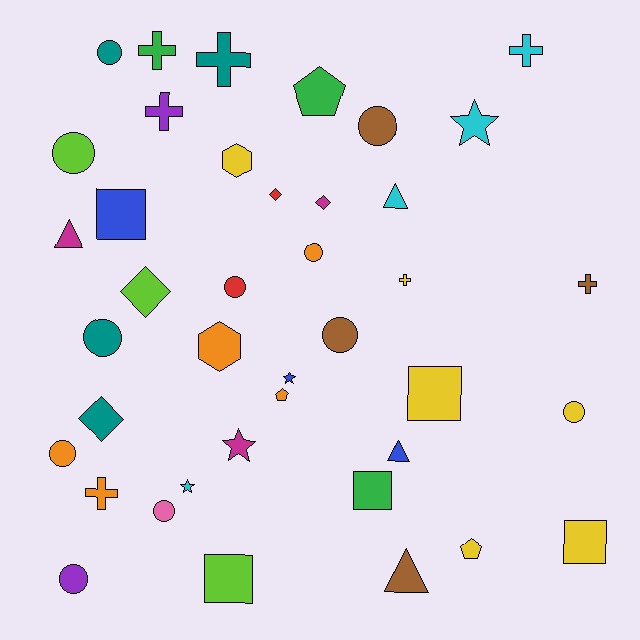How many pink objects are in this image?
There is 1 pink object.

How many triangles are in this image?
There are 4 triangles.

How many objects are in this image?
There are 40 objects.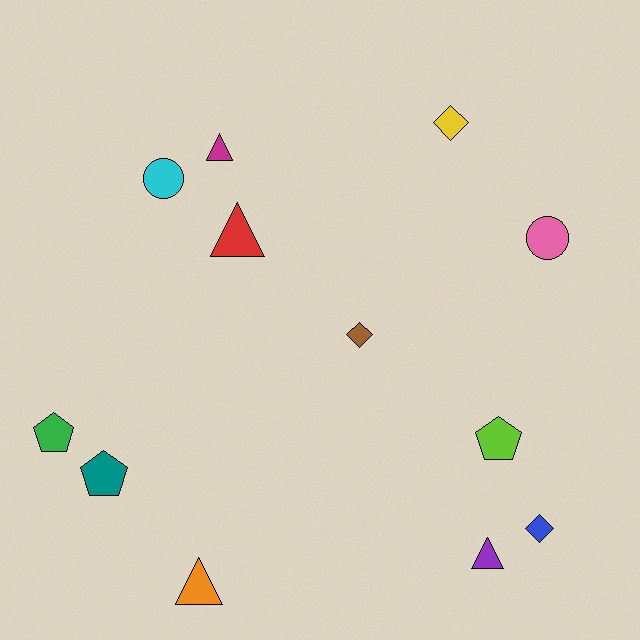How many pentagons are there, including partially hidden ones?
There are 3 pentagons.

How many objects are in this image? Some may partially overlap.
There are 12 objects.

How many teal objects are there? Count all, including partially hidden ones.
There is 1 teal object.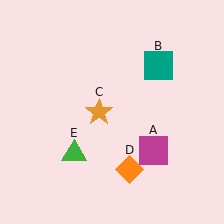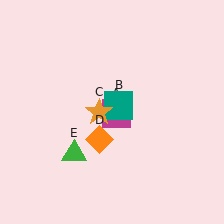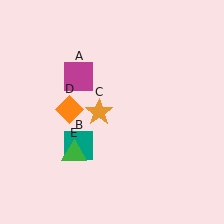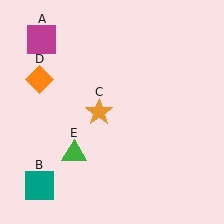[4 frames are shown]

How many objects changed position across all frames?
3 objects changed position: magenta square (object A), teal square (object B), orange diamond (object D).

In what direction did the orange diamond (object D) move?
The orange diamond (object D) moved up and to the left.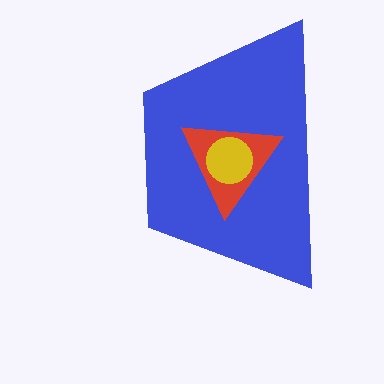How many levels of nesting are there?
3.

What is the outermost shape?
The blue trapezoid.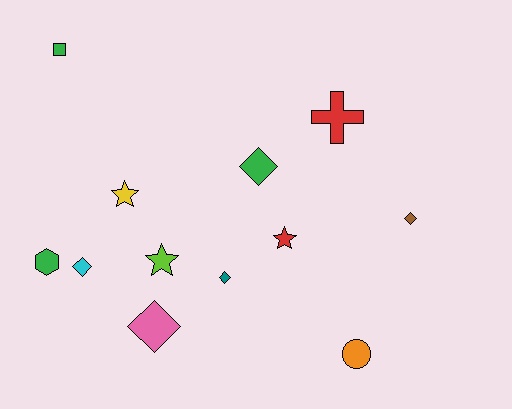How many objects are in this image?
There are 12 objects.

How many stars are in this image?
There are 3 stars.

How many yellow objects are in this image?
There is 1 yellow object.